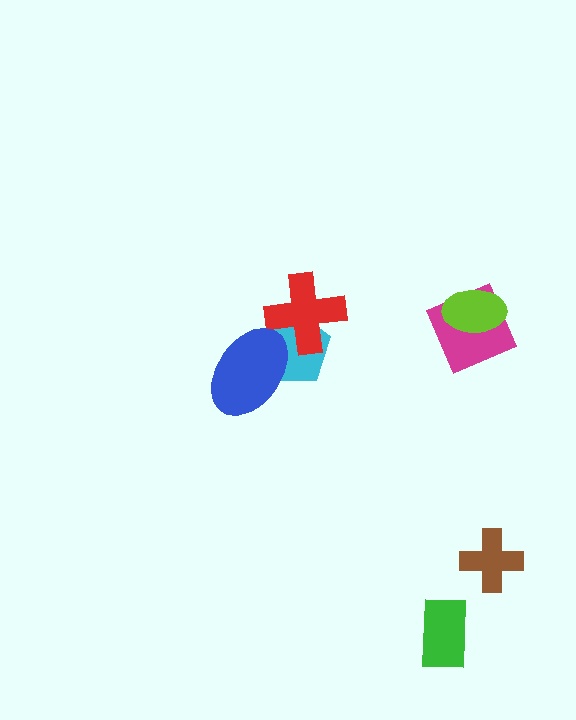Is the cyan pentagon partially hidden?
Yes, it is partially covered by another shape.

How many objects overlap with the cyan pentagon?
2 objects overlap with the cyan pentagon.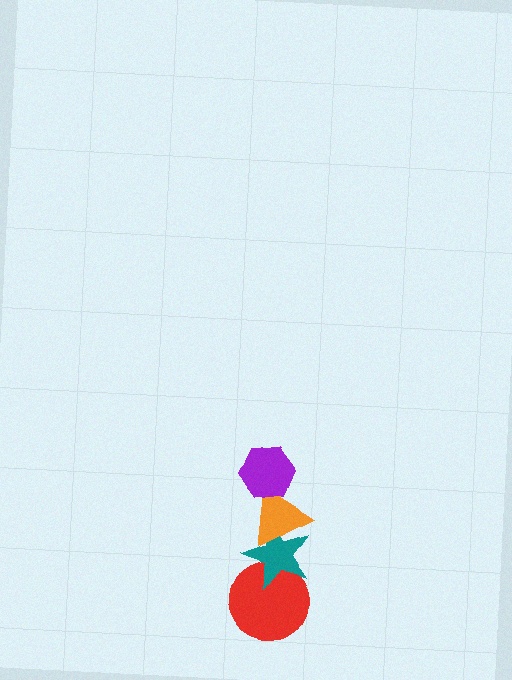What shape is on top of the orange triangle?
The purple hexagon is on top of the orange triangle.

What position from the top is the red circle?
The red circle is 4th from the top.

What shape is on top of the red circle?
The teal star is on top of the red circle.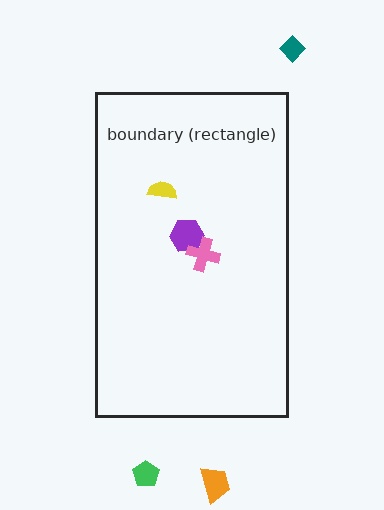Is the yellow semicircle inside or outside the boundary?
Inside.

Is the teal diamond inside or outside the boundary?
Outside.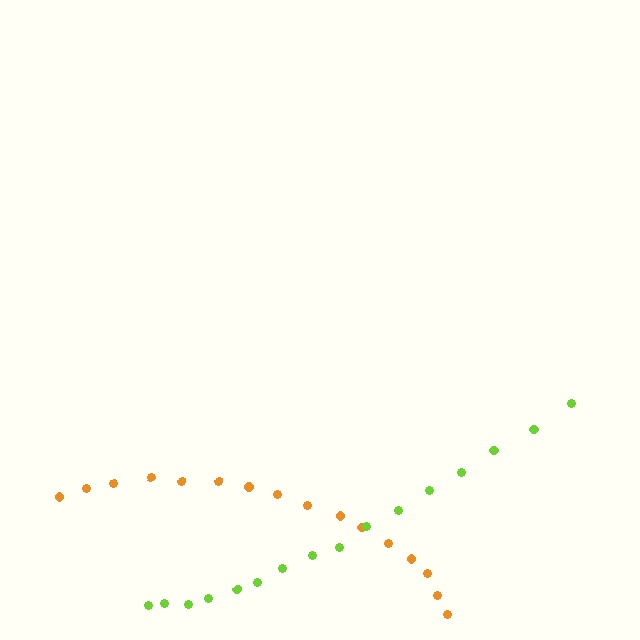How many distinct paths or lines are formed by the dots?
There are 2 distinct paths.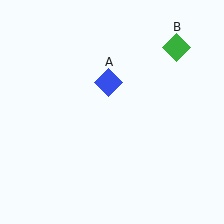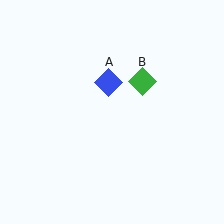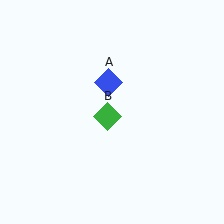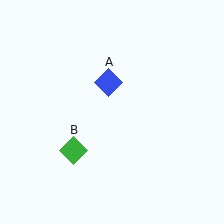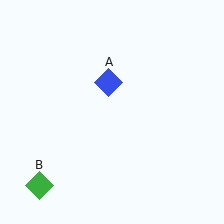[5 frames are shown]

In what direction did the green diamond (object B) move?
The green diamond (object B) moved down and to the left.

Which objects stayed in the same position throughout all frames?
Blue diamond (object A) remained stationary.